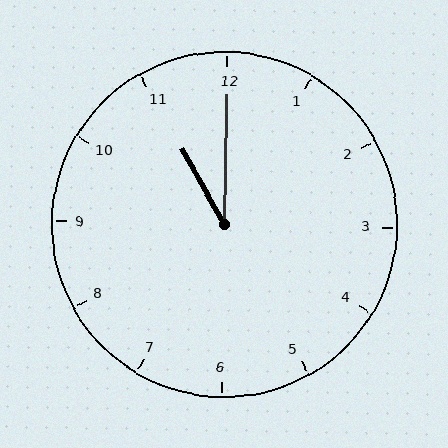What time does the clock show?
11:00.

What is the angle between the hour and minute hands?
Approximately 30 degrees.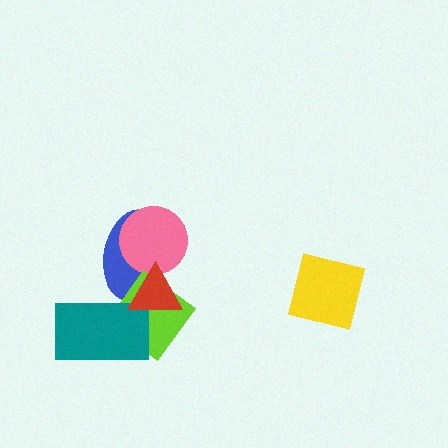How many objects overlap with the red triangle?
4 objects overlap with the red triangle.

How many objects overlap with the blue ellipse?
4 objects overlap with the blue ellipse.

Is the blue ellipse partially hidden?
Yes, it is partially covered by another shape.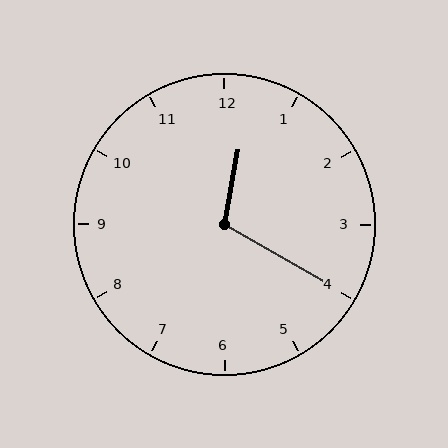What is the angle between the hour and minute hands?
Approximately 110 degrees.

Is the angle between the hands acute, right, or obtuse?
It is obtuse.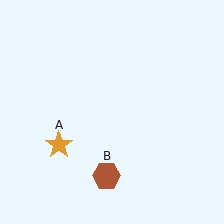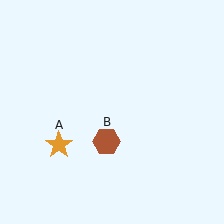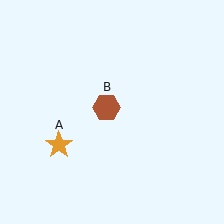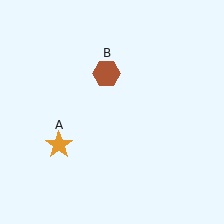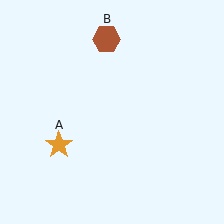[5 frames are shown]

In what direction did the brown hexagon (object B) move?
The brown hexagon (object B) moved up.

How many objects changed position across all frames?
1 object changed position: brown hexagon (object B).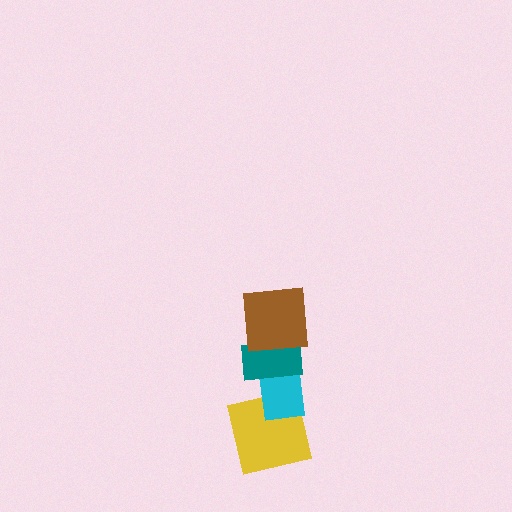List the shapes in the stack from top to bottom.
From top to bottom: the brown square, the teal rectangle, the cyan rectangle, the yellow square.